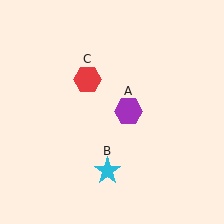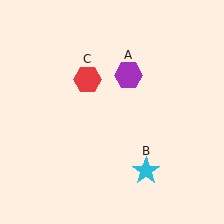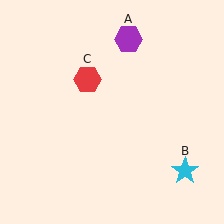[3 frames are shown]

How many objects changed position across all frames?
2 objects changed position: purple hexagon (object A), cyan star (object B).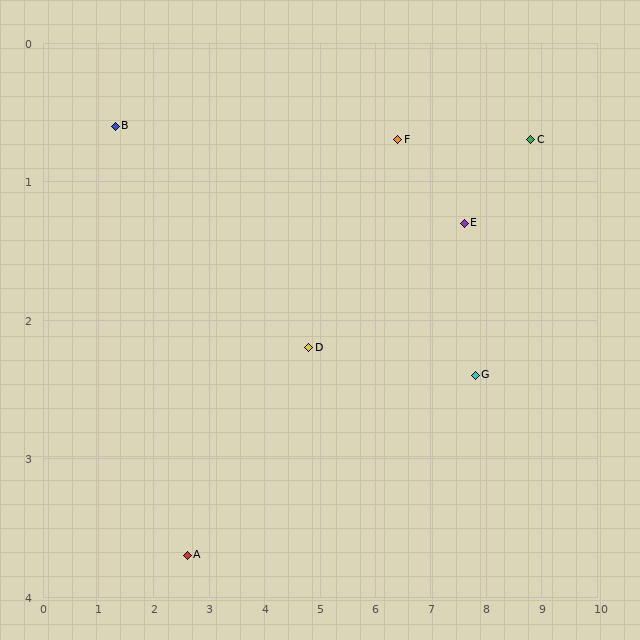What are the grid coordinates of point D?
Point D is at approximately (4.8, 2.2).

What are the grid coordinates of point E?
Point E is at approximately (7.6, 1.3).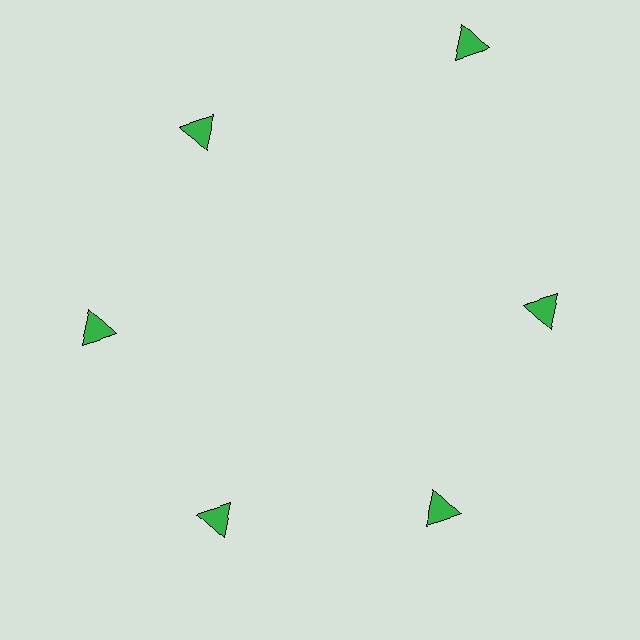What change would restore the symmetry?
The symmetry would be restored by moving it inward, back onto the ring so that all 6 triangles sit at equal angles and equal distance from the center.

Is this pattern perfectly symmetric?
No. The 6 green triangles are arranged in a ring, but one element near the 1 o'clock position is pushed outward from the center, breaking the 6-fold rotational symmetry.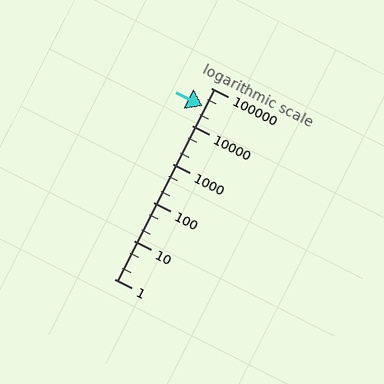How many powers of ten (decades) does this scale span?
The scale spans 5 decades, from 1 to 100000.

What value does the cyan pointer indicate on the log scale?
The pointer indicates approximately 34000.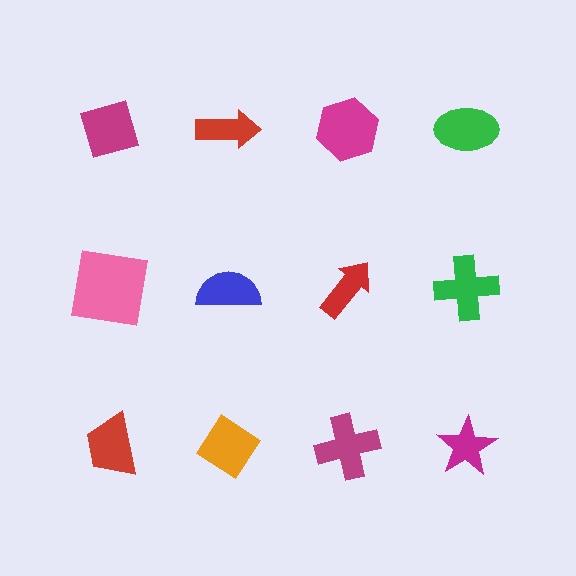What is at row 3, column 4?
A magenta star.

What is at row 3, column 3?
A magenta cross.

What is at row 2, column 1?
A pink square.